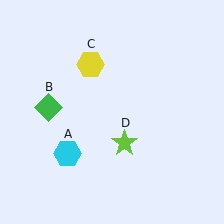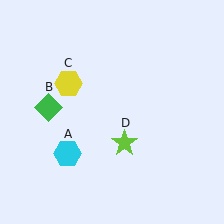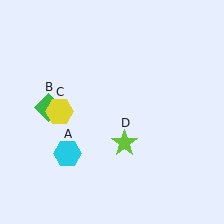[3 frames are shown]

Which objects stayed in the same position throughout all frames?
Cyan hexagon (object A) and green diamond (object B) and lime star (object D) remained stationary.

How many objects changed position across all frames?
1 object changed position: yellow hexagon (object C).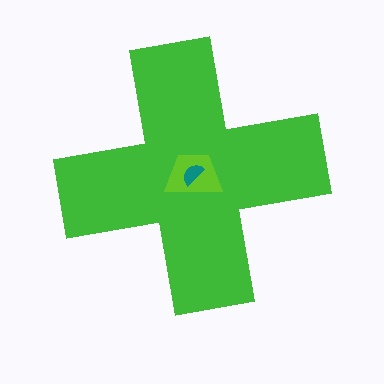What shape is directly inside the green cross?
The lime trapezoid.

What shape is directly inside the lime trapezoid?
The teal semicircle.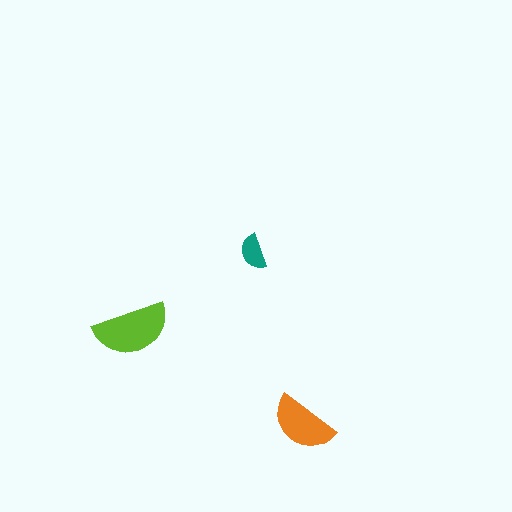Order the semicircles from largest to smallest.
the lime one, the orange one, the teal one.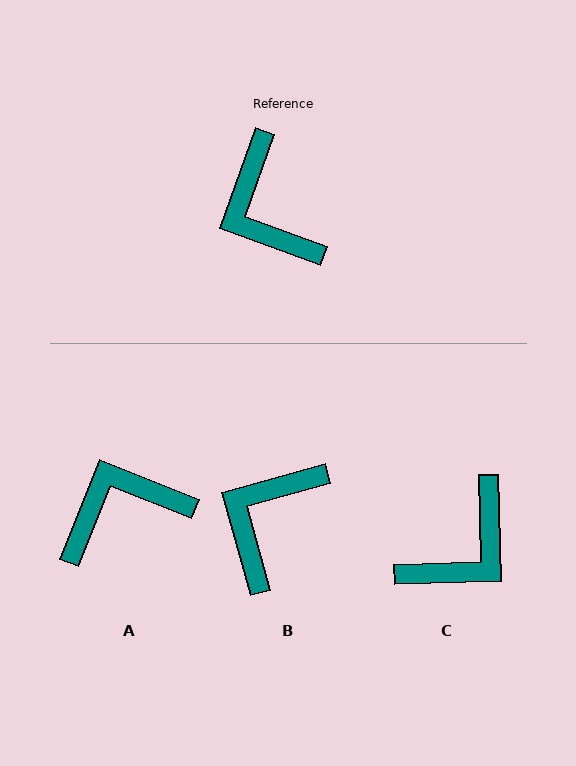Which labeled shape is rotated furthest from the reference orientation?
C, about 111 degrees away.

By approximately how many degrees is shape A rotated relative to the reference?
Approximately 92 degrees clockwise.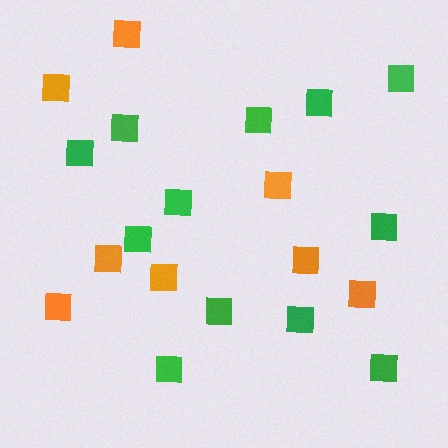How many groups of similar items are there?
There are 2 groups: one group of green squares (12) and one group of orange squares (8).